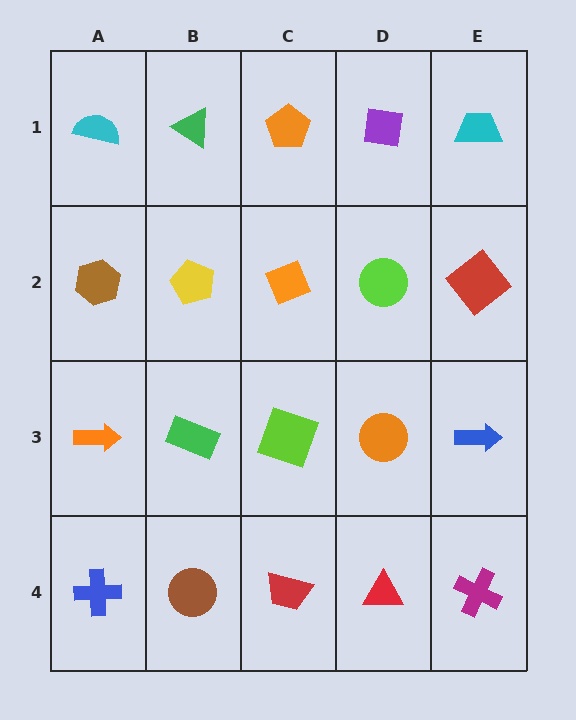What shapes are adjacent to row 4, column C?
A lime square (row 3, column C), a brown circle (row 4, column B), a red triangle (row 4, column D).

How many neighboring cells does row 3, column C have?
4.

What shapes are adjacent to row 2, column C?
An orange pentagon (row 1, column C), a lime square (row 3, column C), a yellow pentagon (row 2, column B), a lime circle (row 2, column D).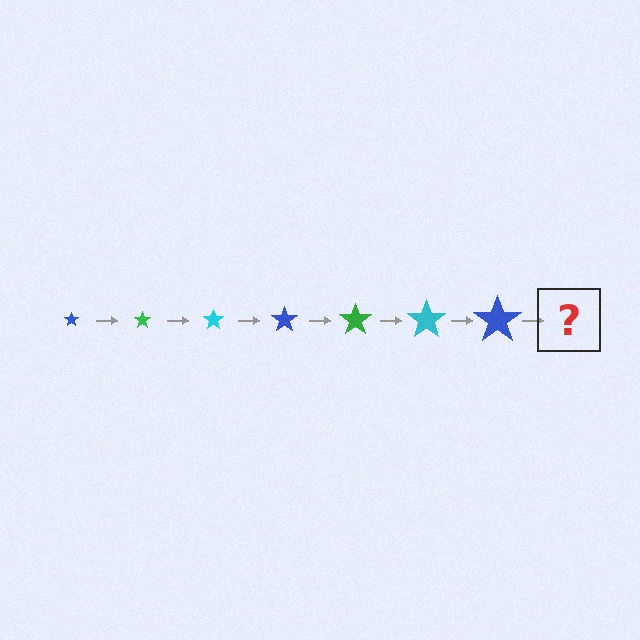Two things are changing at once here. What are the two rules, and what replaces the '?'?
The two rules are that the star grows larger each step and the color cycles through blue, green, and cyan. The '?' should be a green star, larger than the previous one.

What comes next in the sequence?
The next element should be a green star, larger than the previous one.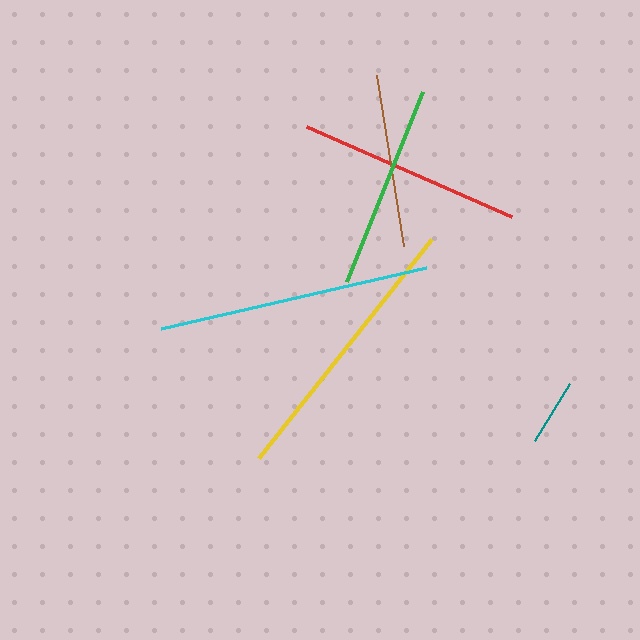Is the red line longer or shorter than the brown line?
The red line is longer than the brown line.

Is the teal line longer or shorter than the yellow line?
The yellow line is longer than the teal line.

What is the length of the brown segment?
The brown segment is approximately 173 pixels long.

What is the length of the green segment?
The green segment is approximately 204 pixels long.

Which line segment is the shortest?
The teal line is the shortest at approximately 67 pixels.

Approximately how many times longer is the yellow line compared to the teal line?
The yellow line is approximately 4.2 times the length of the teal line.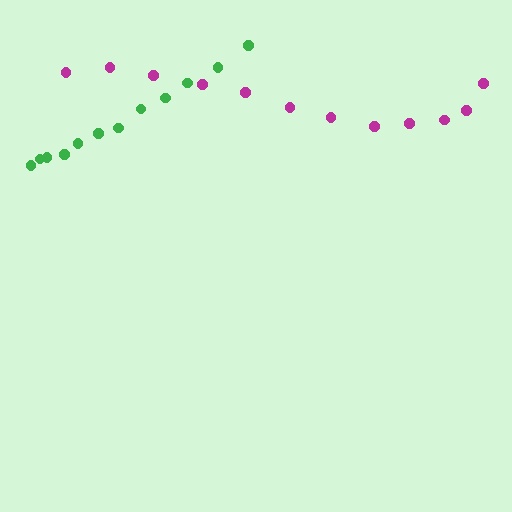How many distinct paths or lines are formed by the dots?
There are 2 distinct paths.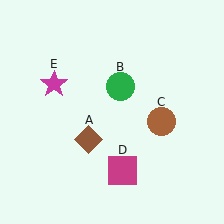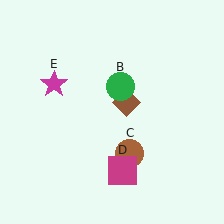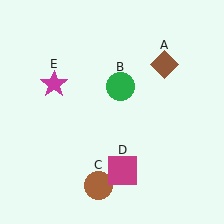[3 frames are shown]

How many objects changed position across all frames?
2 objects changed position: brown diamond (object A), brown circle (object C).